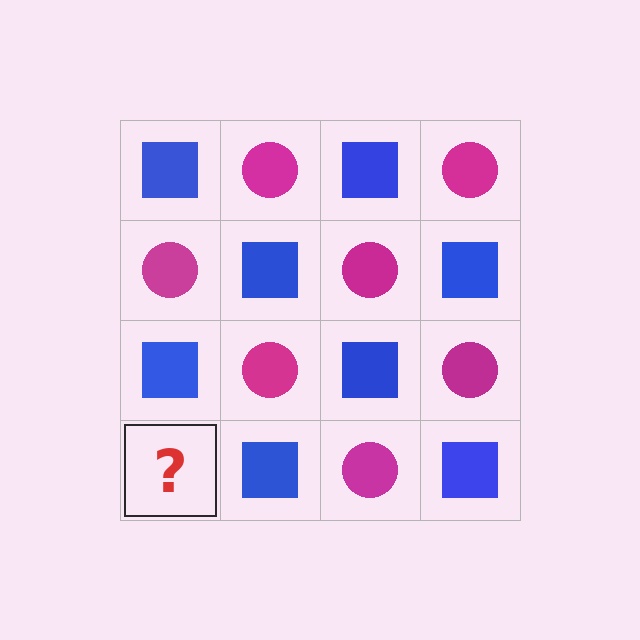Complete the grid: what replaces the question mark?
The question mark should be replaced with a magenta circle.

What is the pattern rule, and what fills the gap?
The rule is that it alternates blue square and magenta circle in a checkerboard pattern. The gap should be filled with a magenta circle.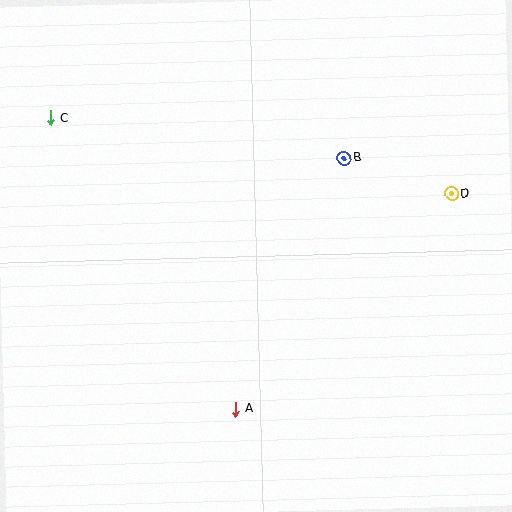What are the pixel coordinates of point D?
Point D is at (452, 194).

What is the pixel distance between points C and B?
The distance between C and B is 296 pixels.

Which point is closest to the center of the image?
Point B at (344, 158) is closest to the center.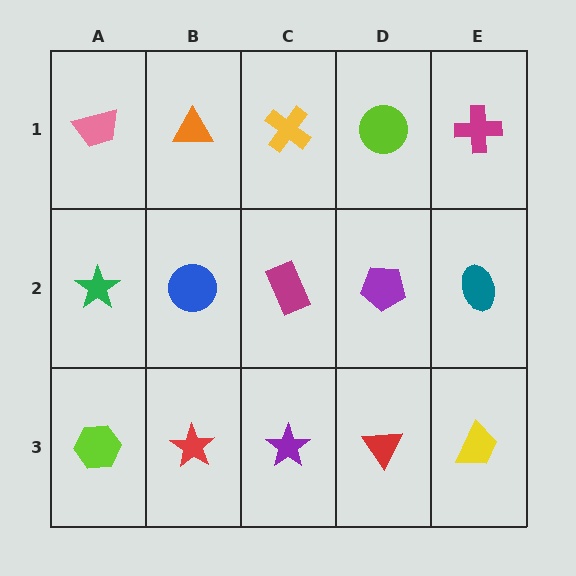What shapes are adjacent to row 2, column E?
A magenta cross (row 1, column E), a yellow trapezoid (row 3, column E), a purple pentagon (row 2, column D).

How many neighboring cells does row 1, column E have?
2.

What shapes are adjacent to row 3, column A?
A green star (row 2, column A), a red star (row 3, column B).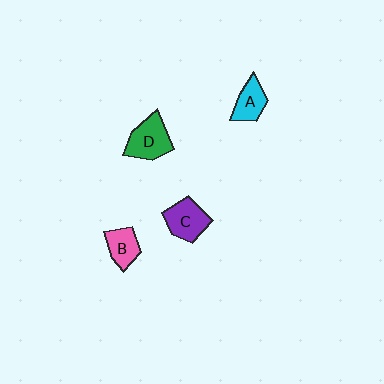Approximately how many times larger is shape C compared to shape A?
Approximately 1.3 times.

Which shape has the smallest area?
Shape B (pink).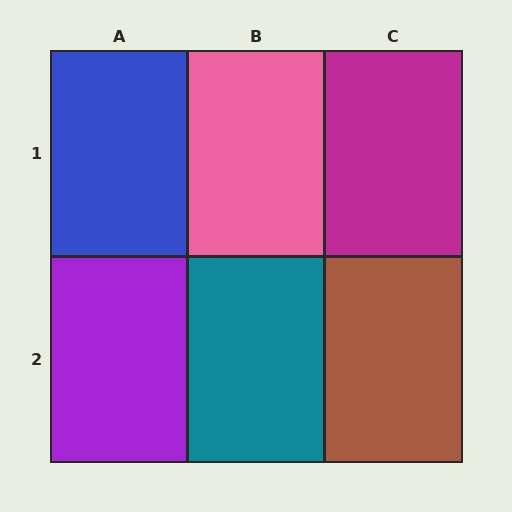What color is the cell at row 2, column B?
Teal.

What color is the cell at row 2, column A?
Purple.